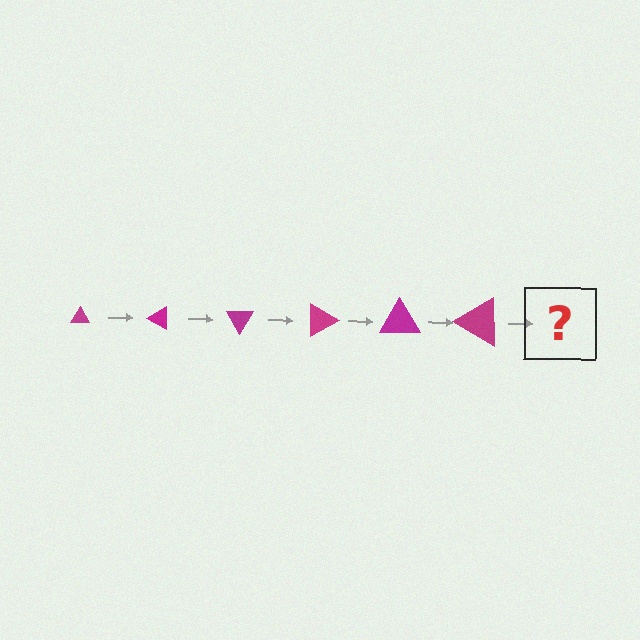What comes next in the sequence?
The next element should be a triangle, larger than the previous one and rotated 180 degrees from the start.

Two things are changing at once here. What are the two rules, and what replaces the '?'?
The two rules are that the triangle grows larger each step and it rotates 30 degrees each step. The '?' should be a triangle, larger than the previous one and rotated 180 degrees from the start.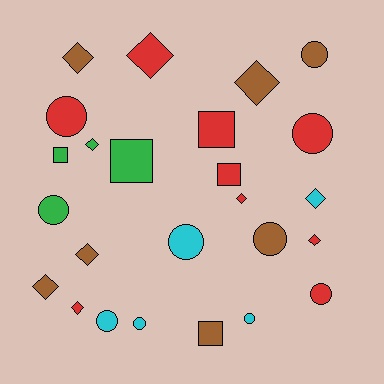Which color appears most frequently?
Red, with 9 objects.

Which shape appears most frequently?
Diamond, with 10 objects.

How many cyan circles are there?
There are 4 cyan circles.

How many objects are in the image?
There are 25 objects.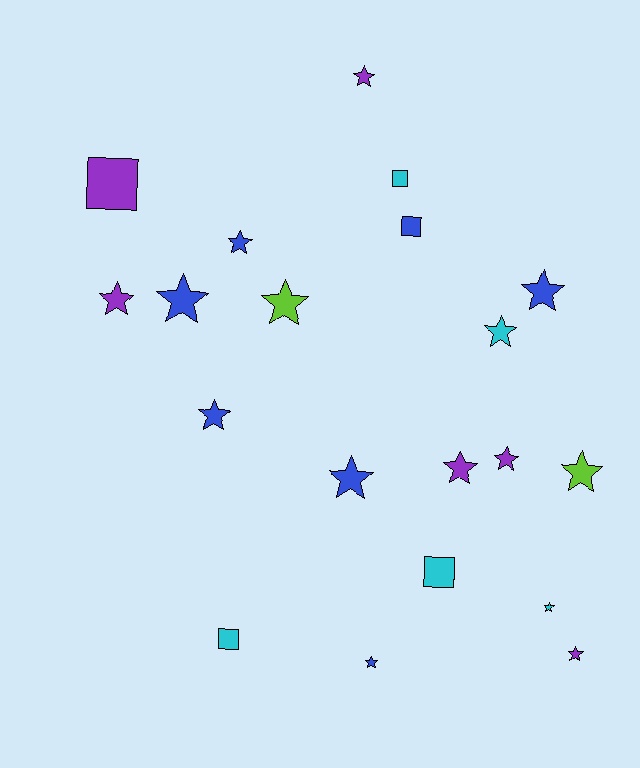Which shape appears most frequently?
Star, with 15 objects.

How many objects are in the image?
There are 20 objects.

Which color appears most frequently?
Blue, with 7 objects.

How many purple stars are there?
There are 5 purple stars.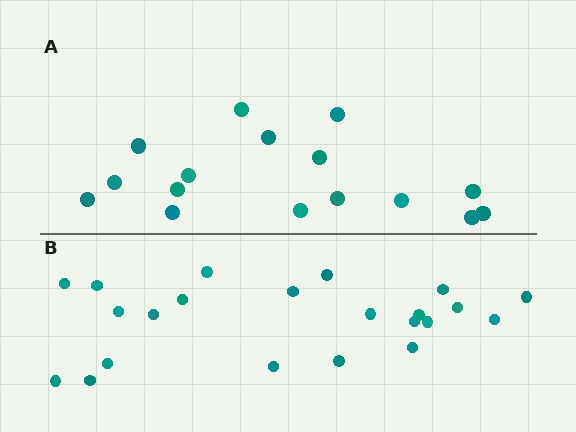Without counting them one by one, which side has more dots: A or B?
Region B (the bottom region) has more dots.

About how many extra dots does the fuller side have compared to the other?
Region B has about 6 more dots than region A.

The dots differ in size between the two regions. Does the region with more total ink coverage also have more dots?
No. Region A has more total ink coverage because its dots are larger, but region B actually contains more individual dots. Total area can be misleading — the number of items is what matters here.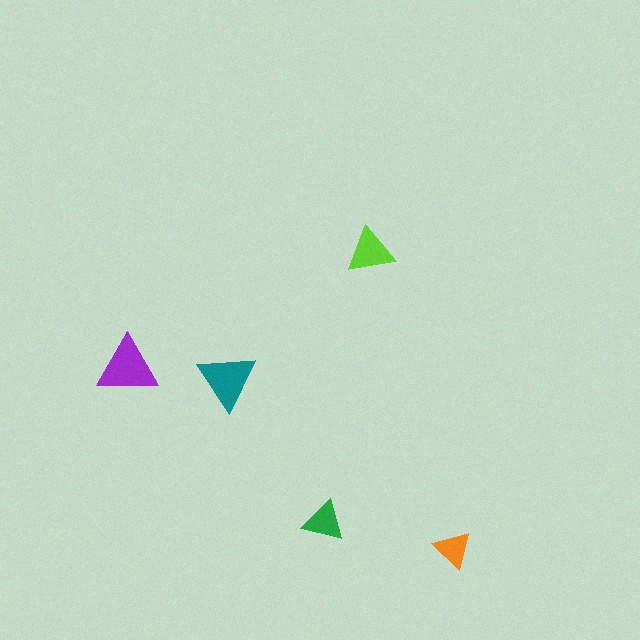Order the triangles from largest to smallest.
the purple one, the teal one, the lime one, the green one, the orange one.